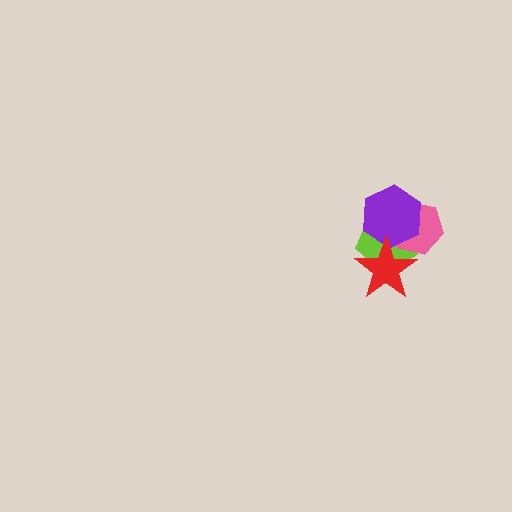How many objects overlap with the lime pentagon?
3 objects overlap with the lime pentagon.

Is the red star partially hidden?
No, no other shape covers it.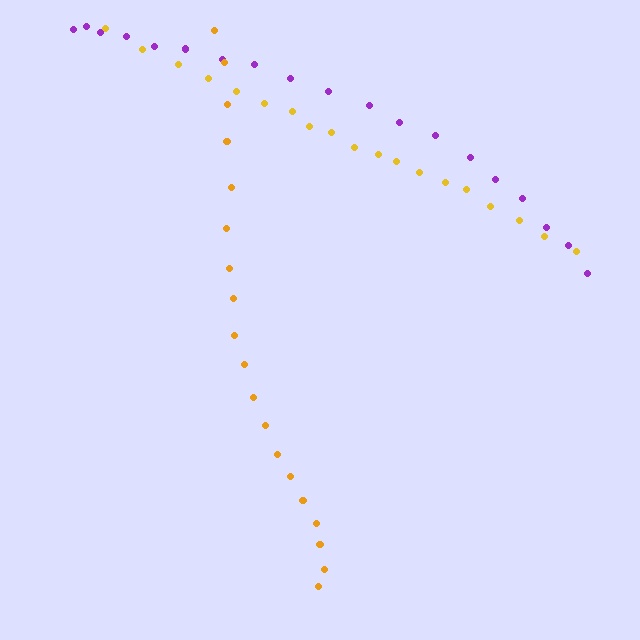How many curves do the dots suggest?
There are 3 distinct paths.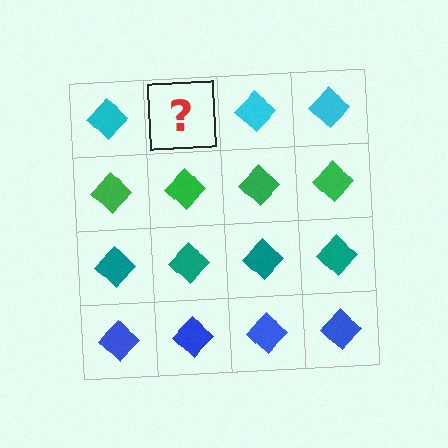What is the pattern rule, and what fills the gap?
The rule is that each row has a consistent color. The gap should be filled with a cyan diamond.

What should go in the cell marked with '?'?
The missing cell should contain a cyan diamond.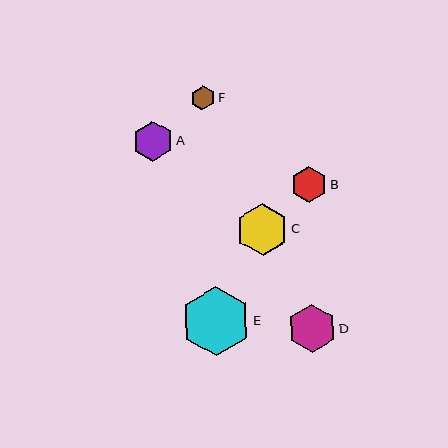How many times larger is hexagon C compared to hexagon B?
Hexagon C is approximately 1.4 times the size of hexagon B.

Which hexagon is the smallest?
Hexagon F is the smallest with a size of approximately 24 pixels.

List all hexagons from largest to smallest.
From largest to smallest: E, C, D, A, B, F.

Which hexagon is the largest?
Hexagon E is the largest with a size of approximately 70 pixels.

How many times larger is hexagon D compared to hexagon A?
Hexagon D is approximately 1.2 times the size of hexagon A.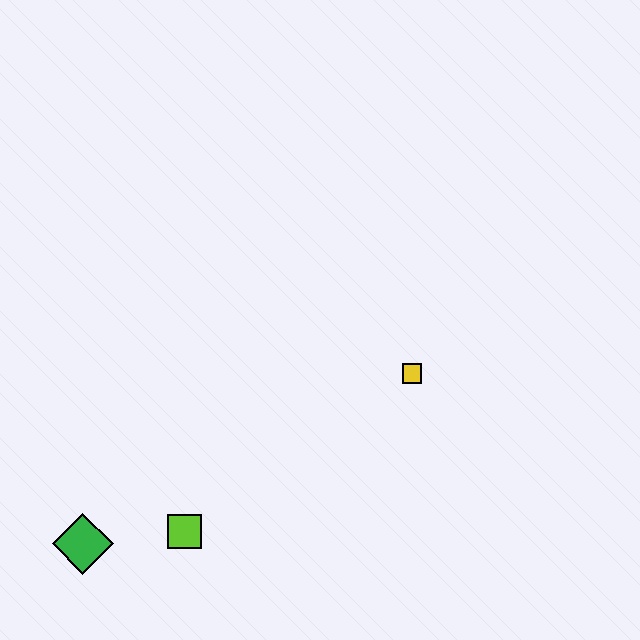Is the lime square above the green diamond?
Yes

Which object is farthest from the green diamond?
The yellow square is farthest from the green diamond.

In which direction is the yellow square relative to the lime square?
The yellow square is to the right of the lime square.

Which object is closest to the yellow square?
The lime square is closest to the yellow square.